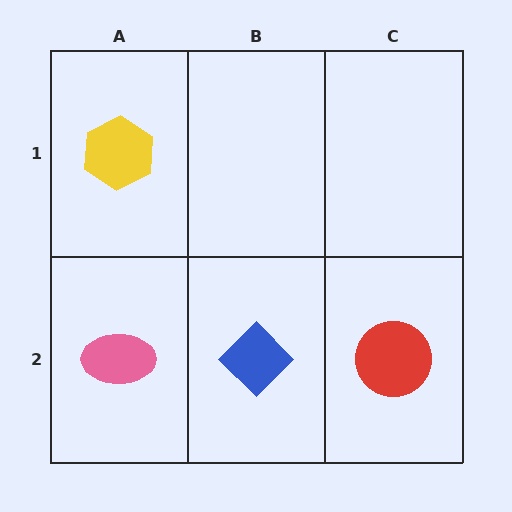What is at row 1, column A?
A yellow hexagon.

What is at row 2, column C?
A red circle.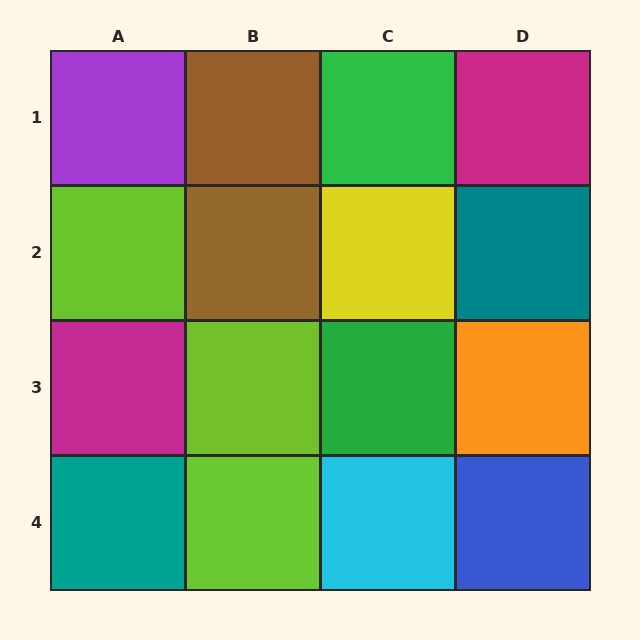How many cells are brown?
2 cells are brown.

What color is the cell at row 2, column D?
Teal.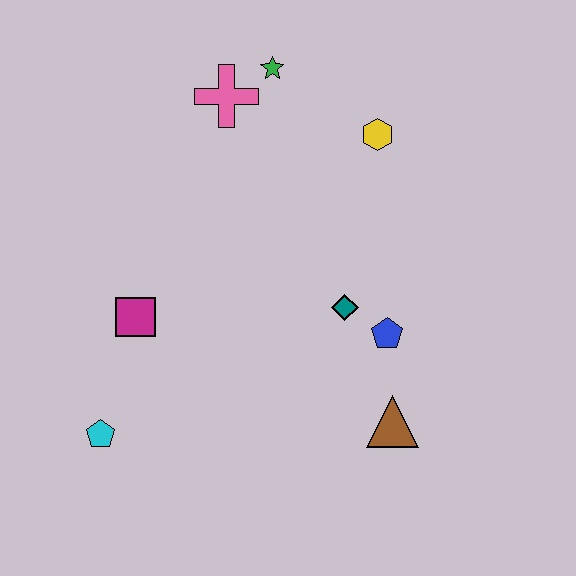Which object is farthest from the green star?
The cyan pentagon is farthest from the green star.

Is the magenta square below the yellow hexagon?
Yes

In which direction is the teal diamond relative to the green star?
The teal diamond is below the green star.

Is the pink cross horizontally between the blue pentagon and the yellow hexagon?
No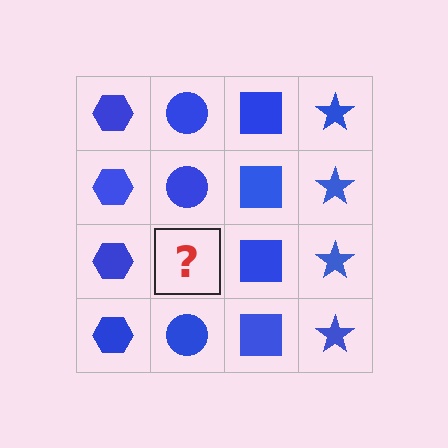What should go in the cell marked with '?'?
The missing cell should contain a blue circle.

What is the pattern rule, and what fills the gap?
The rule is that each column has a consistent shape. The gap should be filled with a blue circle.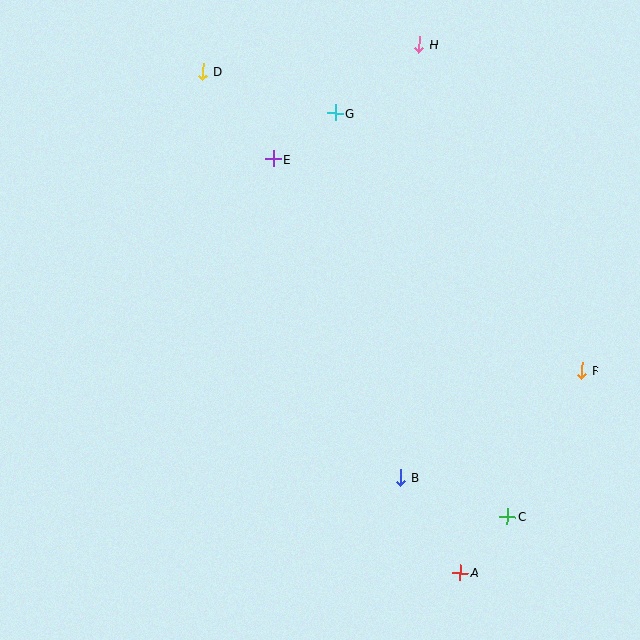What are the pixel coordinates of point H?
Point H is at (419, 44).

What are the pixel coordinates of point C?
Point C is at (508, 516).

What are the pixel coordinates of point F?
Point F is at (582, 371).